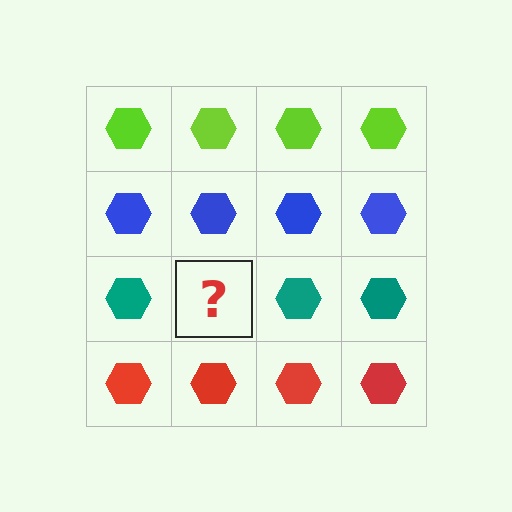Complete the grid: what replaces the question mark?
The question mark should be replaced with a teal hexagon.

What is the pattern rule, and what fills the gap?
The rule is that each row has a consistent color. The gap should be filled with a teal hexagon.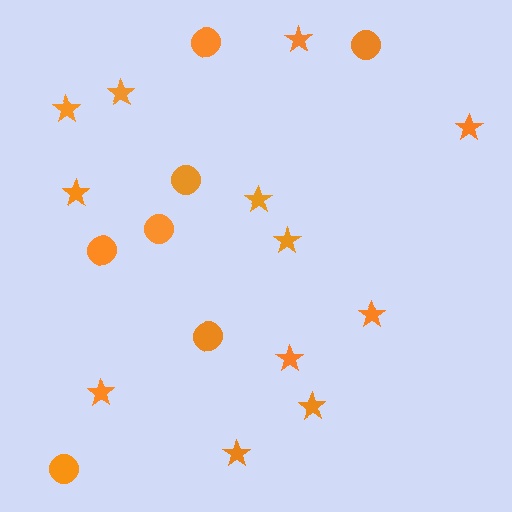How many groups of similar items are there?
There are 2 groups: one group of stars (12) and one group of circles (7).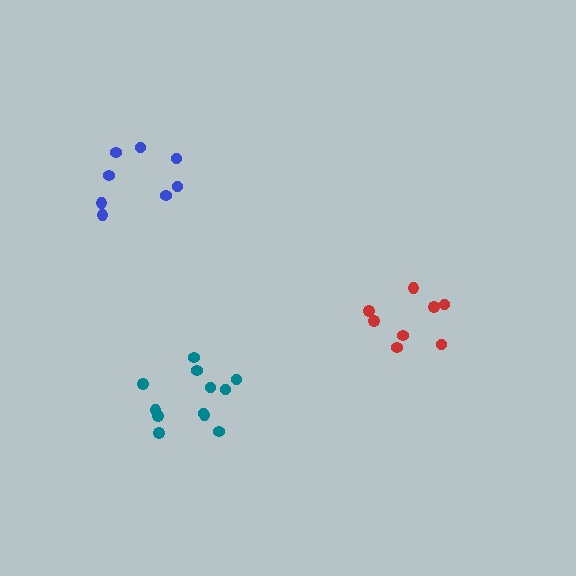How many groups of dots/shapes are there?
There are 3 groups.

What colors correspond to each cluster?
The clusters are colored: blue, teal, red.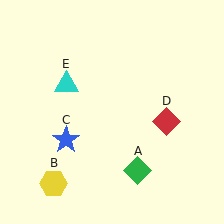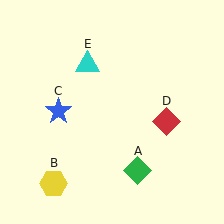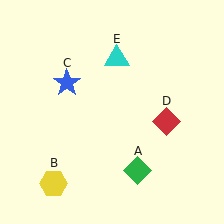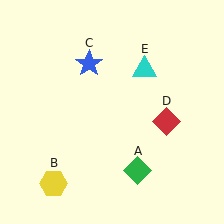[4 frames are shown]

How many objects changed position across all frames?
2 objects changed position: blue star (object C), cyan triangle (object E).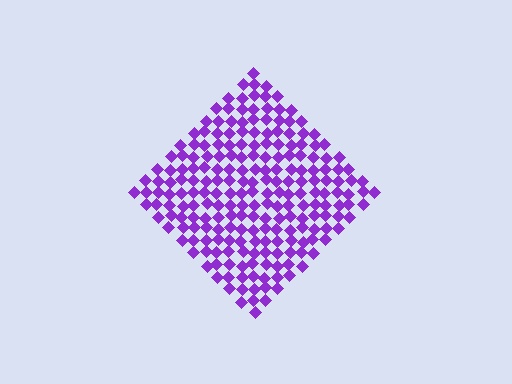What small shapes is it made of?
It is made of small diamonds.